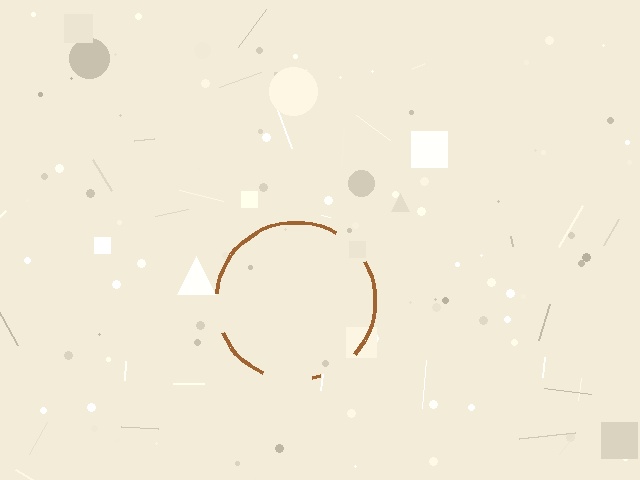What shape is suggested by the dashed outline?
The dashed outline suggests a circle.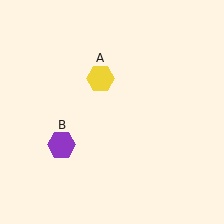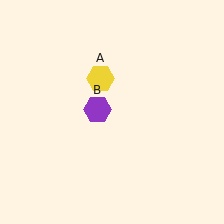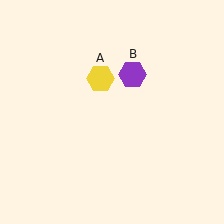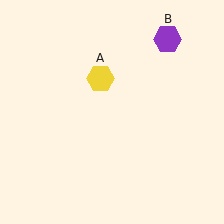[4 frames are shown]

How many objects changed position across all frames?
1 object changed position: purple hexagon (object B).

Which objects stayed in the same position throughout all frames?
Yellow hexagon (object A) remained stationary.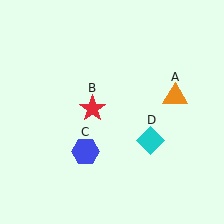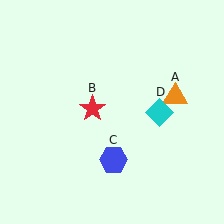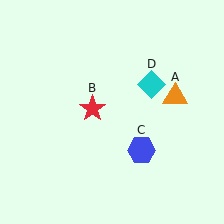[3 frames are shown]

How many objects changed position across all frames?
2 objects changed position: blue hexagon (object C), cyan diamond (object D).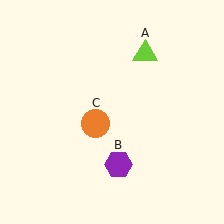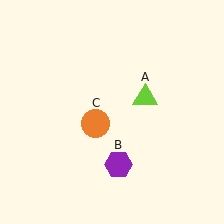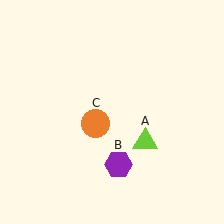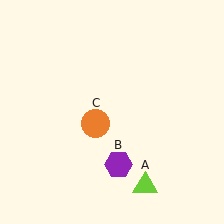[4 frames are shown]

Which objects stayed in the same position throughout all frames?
Purple hexagon (object B) and orange circle (object C) remained stationary.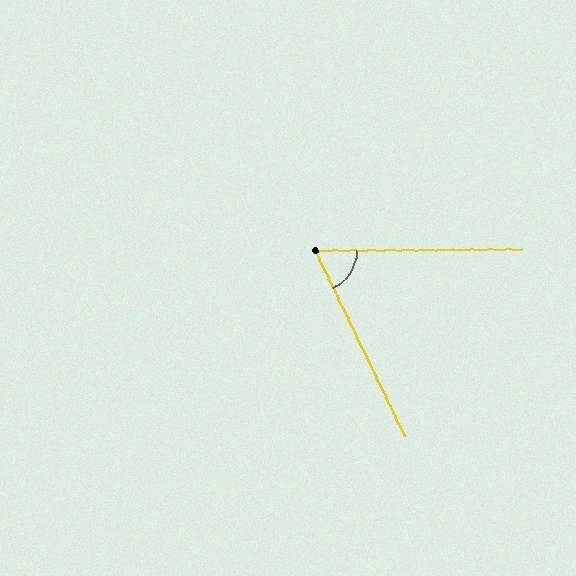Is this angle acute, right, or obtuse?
It is acute.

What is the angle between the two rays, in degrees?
Approximately 65 degrees.